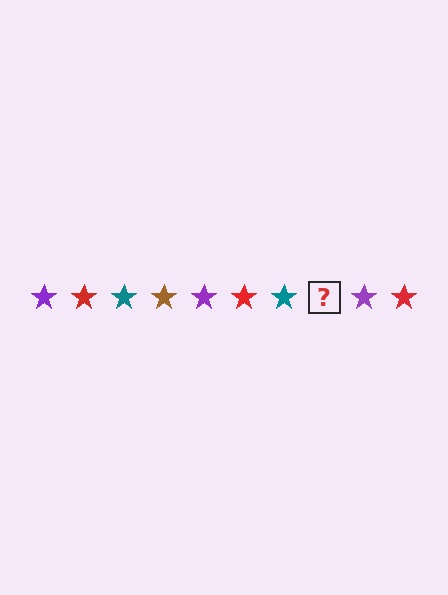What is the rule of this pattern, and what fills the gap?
The rule is that the pattern cycles through purple, red, teal, brown stars. The gap should be filled with a brown star.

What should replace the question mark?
The question mark should be replaced with a brown star.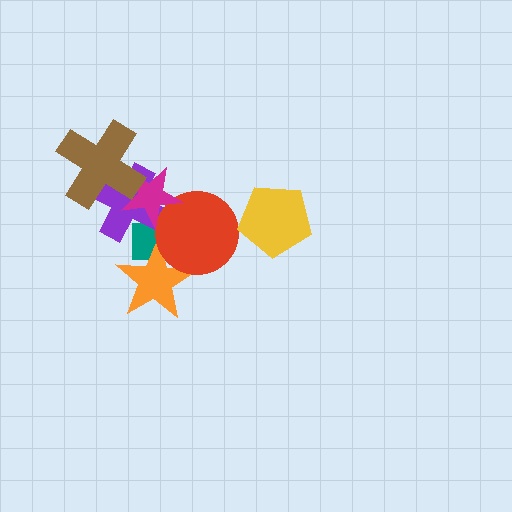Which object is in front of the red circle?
The magenta star is in front of the red circle.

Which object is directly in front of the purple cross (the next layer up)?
The magenta star is directly in front of the purple cross.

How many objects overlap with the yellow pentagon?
0 objects overlap with the yellow pentagon.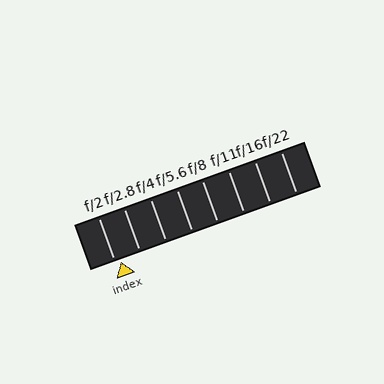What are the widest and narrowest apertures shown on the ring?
The widest aperture shown is f/2 and the narrowest is f/22.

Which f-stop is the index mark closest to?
The index mark is closest to f/2.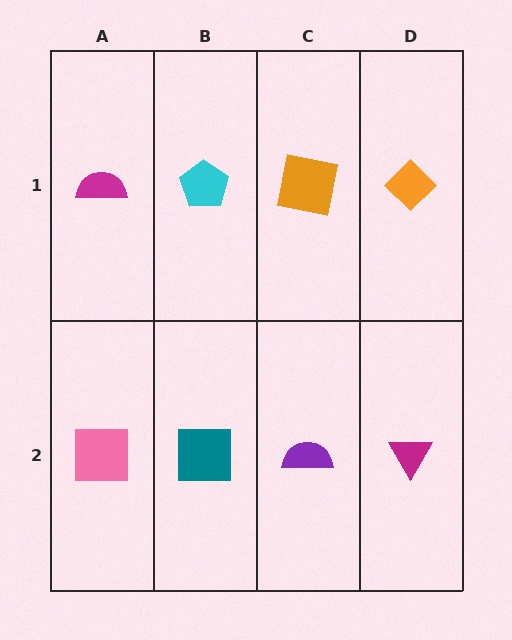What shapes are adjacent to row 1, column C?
A purple semicircle (row 2, column C), a cyan pentagon (row 1, column B), an orange diamond (row 1, column D).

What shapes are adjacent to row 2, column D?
An orange diamond (row 1, column D), a purple semicircle (row 2, column C).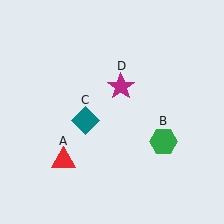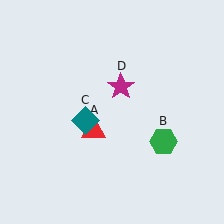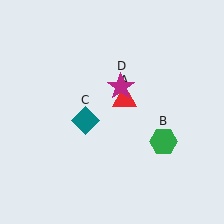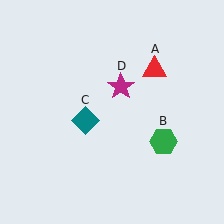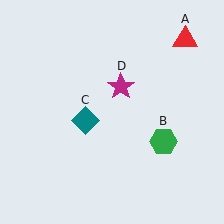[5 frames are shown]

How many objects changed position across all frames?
1 object changed position: red triangle (object A).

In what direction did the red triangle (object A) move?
The red triangle (object A) moved up and to the right.